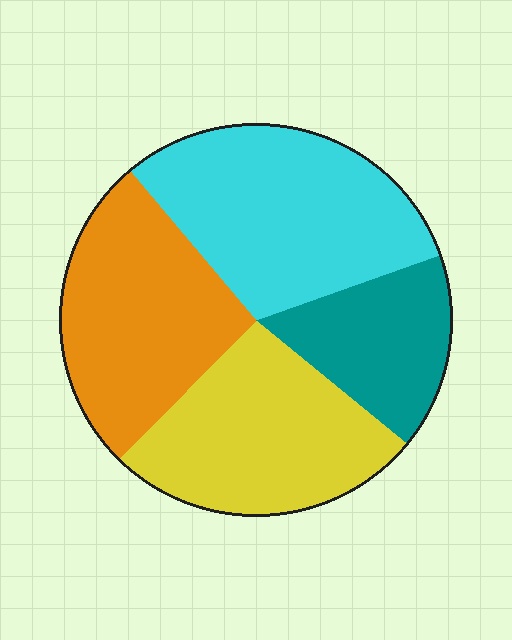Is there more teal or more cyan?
Cyan.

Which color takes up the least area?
Teal, at roughly 15%.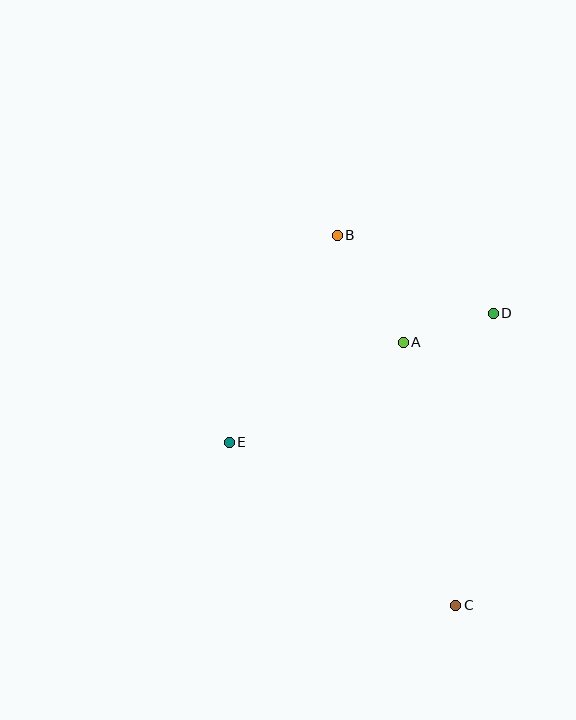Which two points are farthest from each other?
Points B and C are farthest from each other.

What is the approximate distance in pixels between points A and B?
The distance between A and B is approximately 126 pixels.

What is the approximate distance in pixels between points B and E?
The distance between B and E is approximately 234 pixels.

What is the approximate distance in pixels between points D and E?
The distance between D and E is approximately 294 pixels.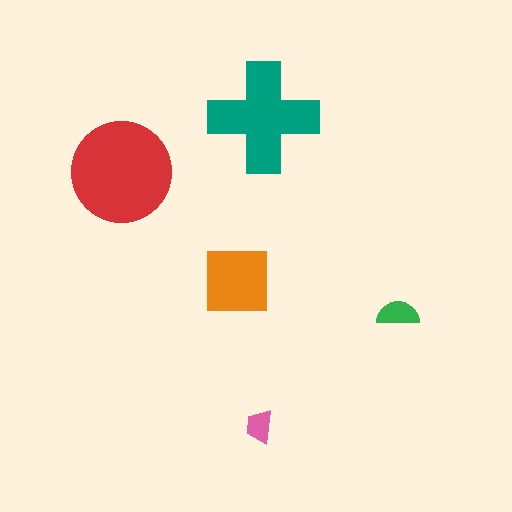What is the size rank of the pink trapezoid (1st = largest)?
5th.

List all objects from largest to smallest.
The red circle, the teal cross, the orange square, the green semicircle, the pink trapezoid.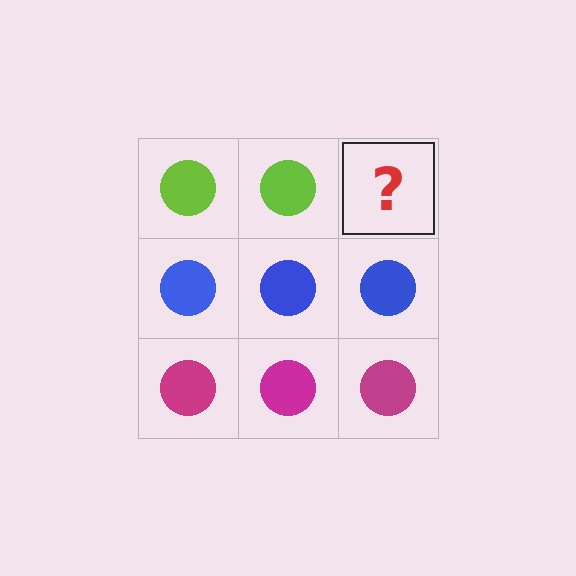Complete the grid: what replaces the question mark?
The question mark should be replaced with a lime circle.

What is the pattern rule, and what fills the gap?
The rule is that each row has a consistent color. The gap should be filled with a lime circle.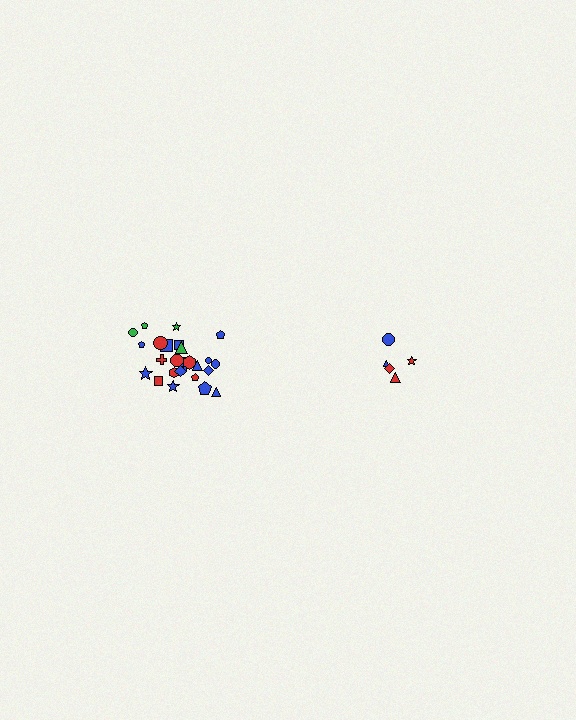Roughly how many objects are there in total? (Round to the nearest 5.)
Roughly 30 objects in total.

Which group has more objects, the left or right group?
The left group.